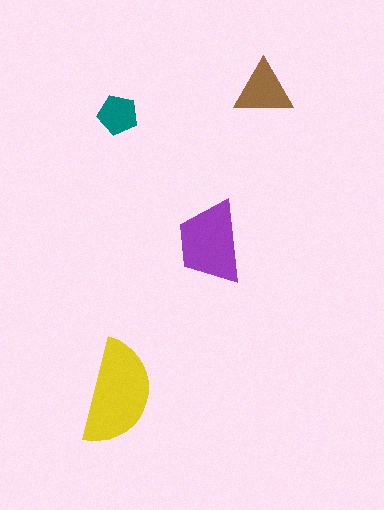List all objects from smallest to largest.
The teal pentagon, the brown triangle, the purple trapezoid, the yellow semicircle.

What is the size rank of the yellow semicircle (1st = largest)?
1st.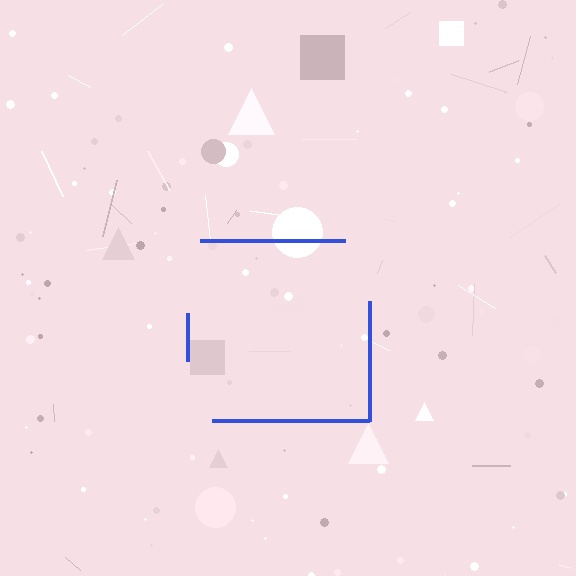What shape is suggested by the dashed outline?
The dashed outline suggests a square.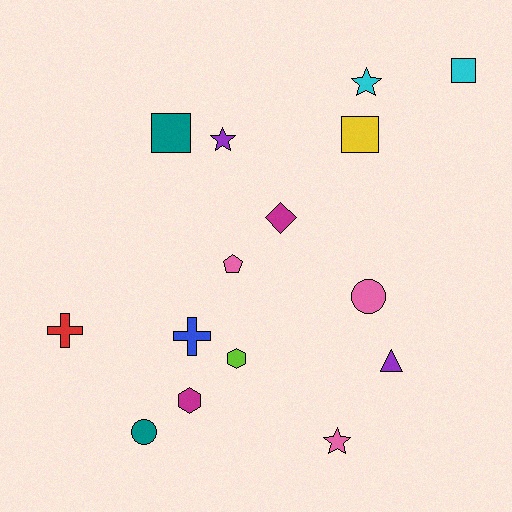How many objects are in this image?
There are 15 objects.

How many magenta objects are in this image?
There are 2 magenta objects.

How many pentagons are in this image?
There is 1 pentagon.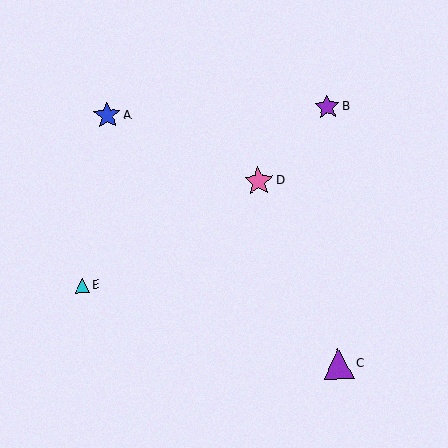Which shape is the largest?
The purple triangle (labeled C) is the largest.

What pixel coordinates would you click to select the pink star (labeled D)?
Click at (259, 181) to select the pink star D.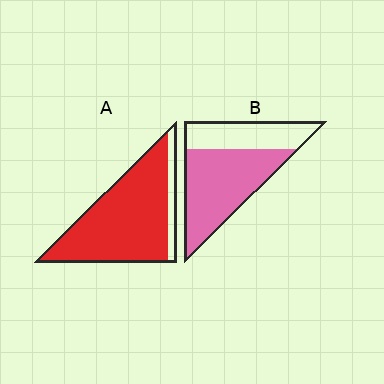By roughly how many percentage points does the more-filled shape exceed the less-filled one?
By roughly 25 percentage points (A over B).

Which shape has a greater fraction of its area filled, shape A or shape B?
Shape A.